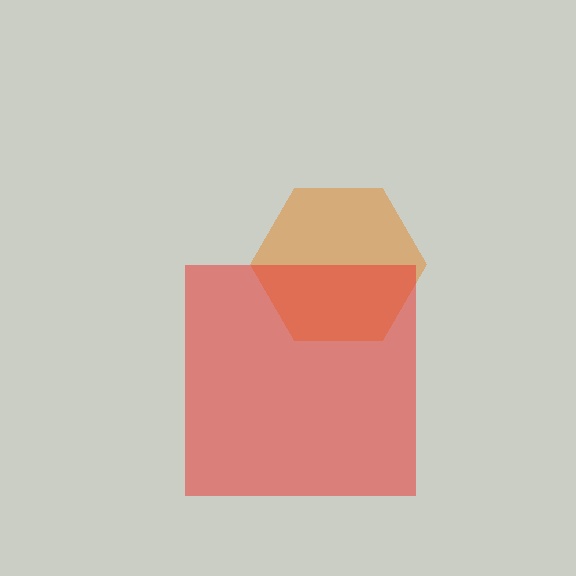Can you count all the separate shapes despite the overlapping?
Yes, there are 2 separate shapes.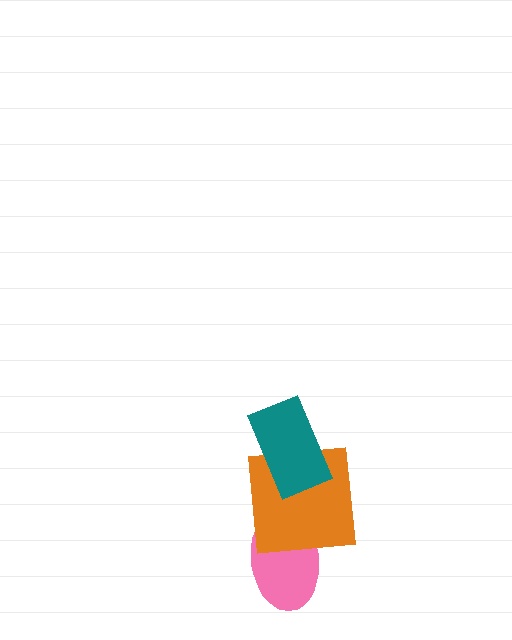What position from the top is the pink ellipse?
The pink ellipse is 3rd from the top.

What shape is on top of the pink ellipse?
The orange square is on top of the pink ellipse.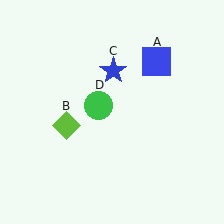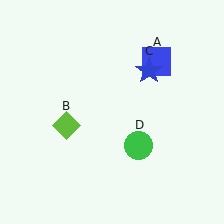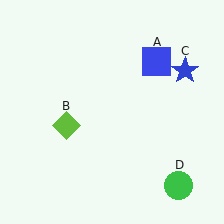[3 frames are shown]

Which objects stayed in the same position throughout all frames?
Blue square (object A) and lime diamond (object B) remained stationary.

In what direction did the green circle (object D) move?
The green circle (object D) moved down and to the right.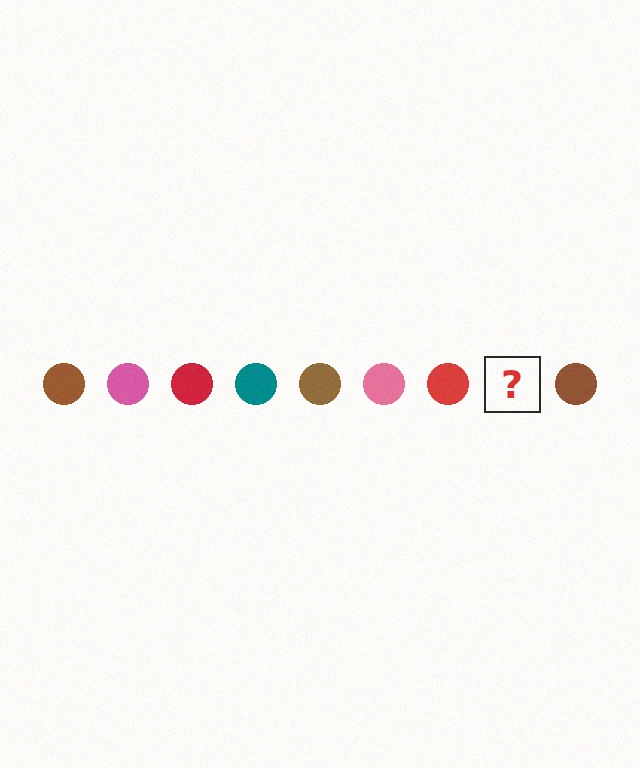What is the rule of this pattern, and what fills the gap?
The rule is that the pattern cycles through brown, pink, red, teal circles. The gap should be filled with a teal circle.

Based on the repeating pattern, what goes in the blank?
The blank should be a teal circle.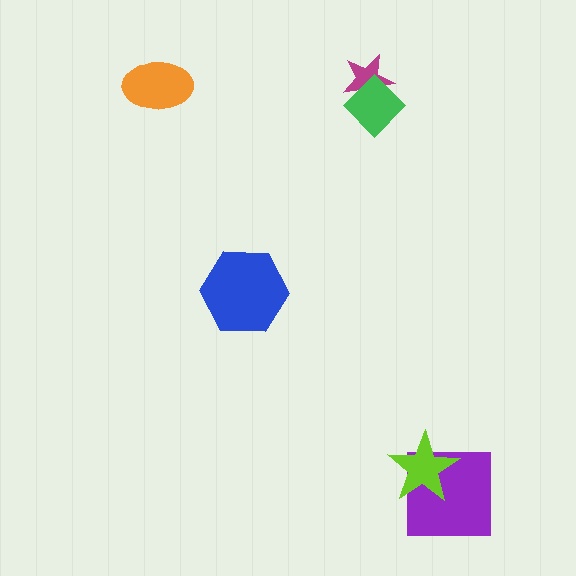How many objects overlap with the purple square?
1 object overlaps with the purple square.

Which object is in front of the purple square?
The lime star is in front of the purple square.